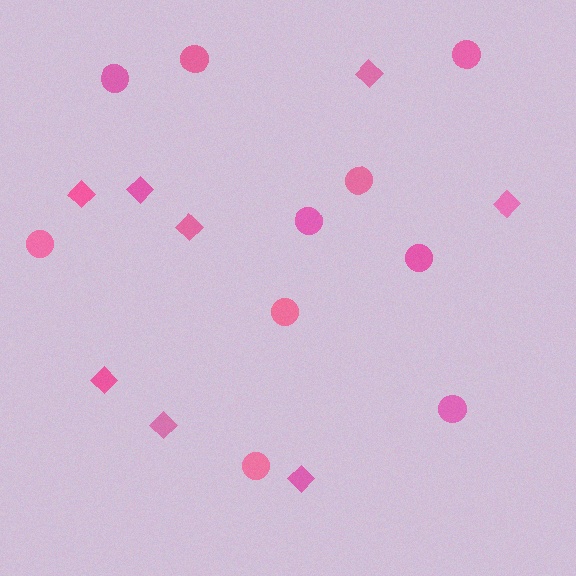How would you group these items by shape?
There are 2 groups: one group of circles (10) and one group of diamonds (8).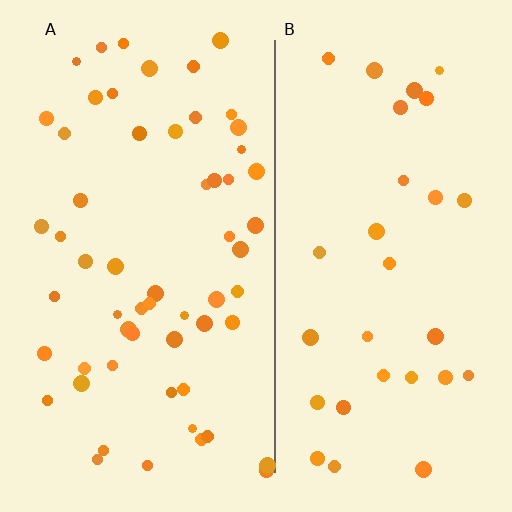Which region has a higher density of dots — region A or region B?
A (the left).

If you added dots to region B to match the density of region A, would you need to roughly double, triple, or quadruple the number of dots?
Approximately double.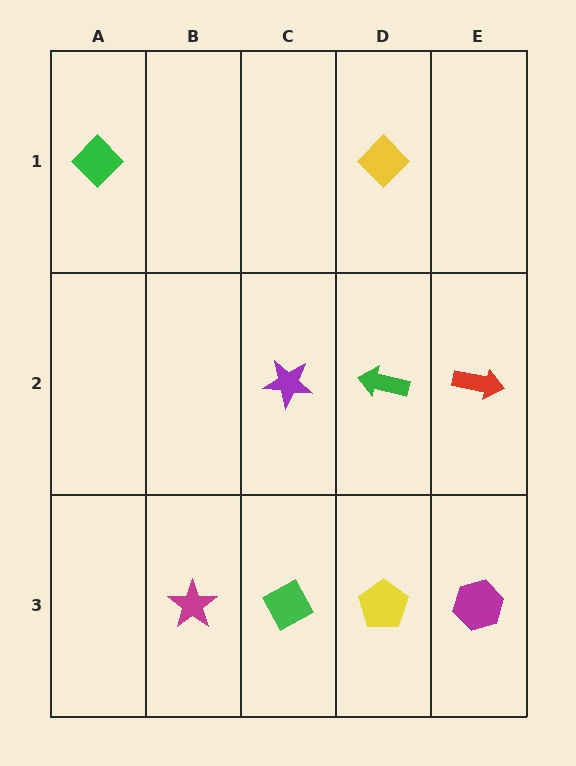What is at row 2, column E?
A red arrow.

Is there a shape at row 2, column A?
No, that cell is empty.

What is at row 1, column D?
A yellow diamond.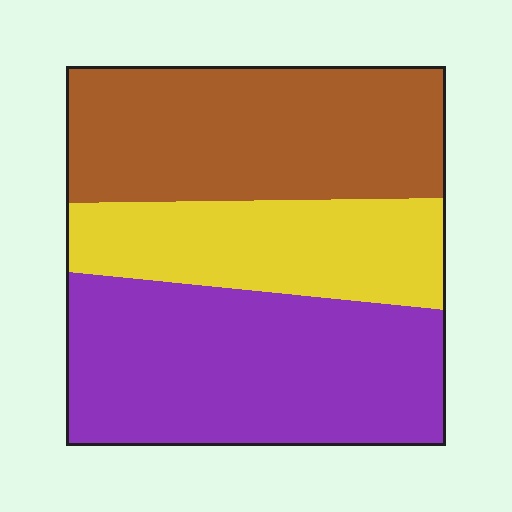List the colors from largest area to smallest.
From largest to smallest: purple, brown, yellow.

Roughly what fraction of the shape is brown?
Brown covers 35% of the shape.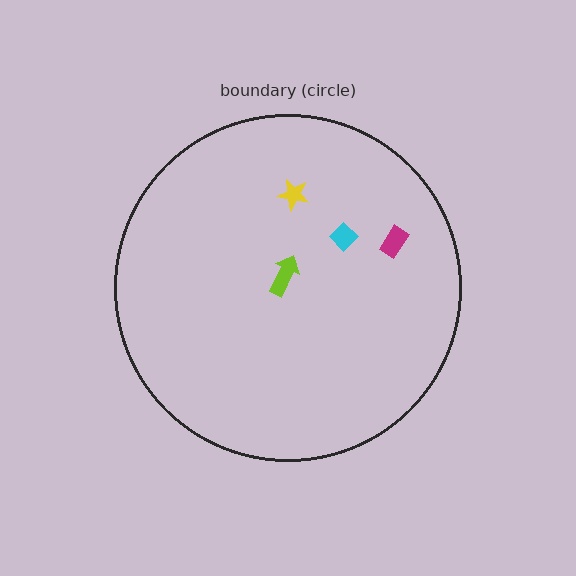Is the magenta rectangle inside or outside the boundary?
Inside.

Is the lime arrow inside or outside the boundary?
Inside.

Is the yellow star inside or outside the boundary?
Inside.